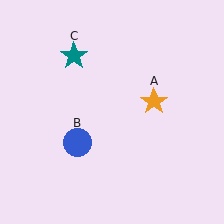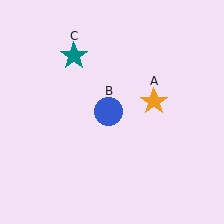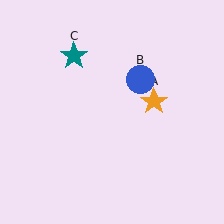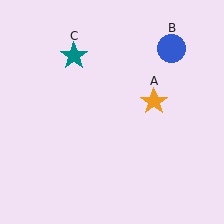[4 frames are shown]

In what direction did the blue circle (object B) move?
The blue circle (object B) moved up and to the right.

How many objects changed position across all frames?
1 object changed position: blue circle (object B).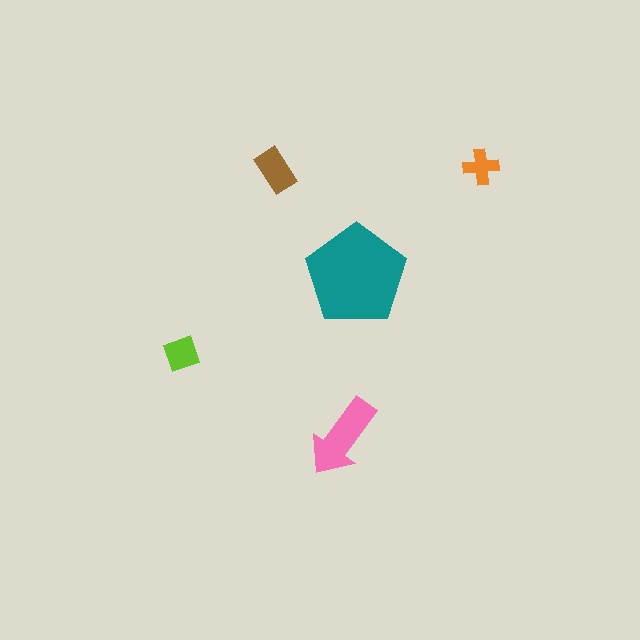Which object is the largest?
The teal pentagon.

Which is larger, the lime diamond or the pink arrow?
The pink arrow.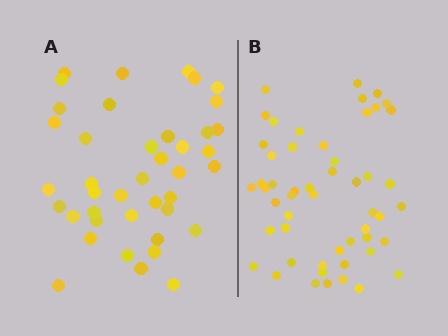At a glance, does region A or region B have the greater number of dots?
Region B (the right region) has more dots.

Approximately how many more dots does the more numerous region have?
Region B has roughly 12 or so more dots than region A.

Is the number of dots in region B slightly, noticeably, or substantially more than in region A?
Region B has noticeably more, but not dramatically so. The ratio is roughly 1.3 to 1.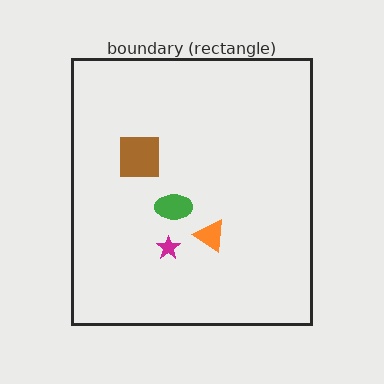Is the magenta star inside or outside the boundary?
Inside.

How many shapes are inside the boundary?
4 inside, 0 outside.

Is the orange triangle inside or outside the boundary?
Inside.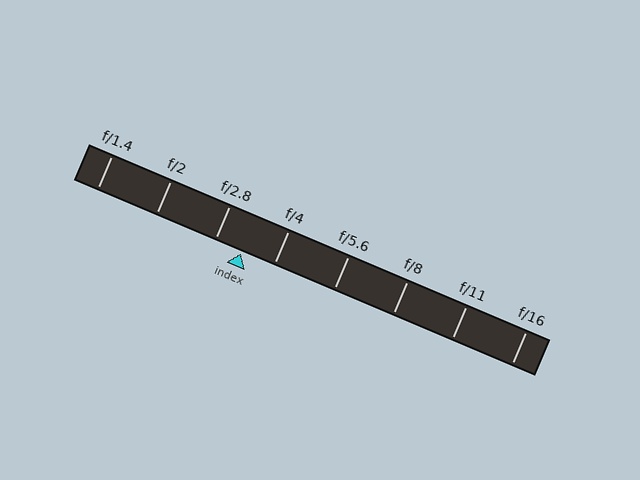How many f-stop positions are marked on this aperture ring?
There are 8 f-stop positions marked.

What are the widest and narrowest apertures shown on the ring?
The widest aperture shown is f/1.4 and the narrowest is f/16.